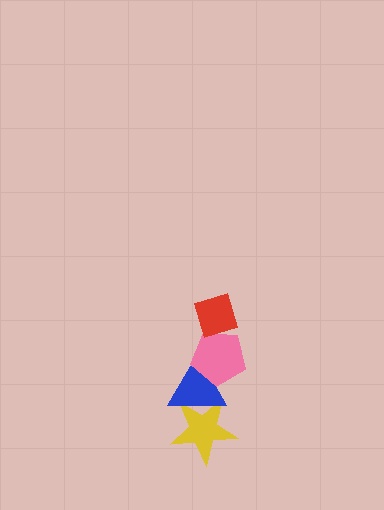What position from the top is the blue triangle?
The blue triangle is 3rd from the top.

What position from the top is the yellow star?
The yellow star is 4th from the top.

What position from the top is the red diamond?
The red diamond is 1st from the top.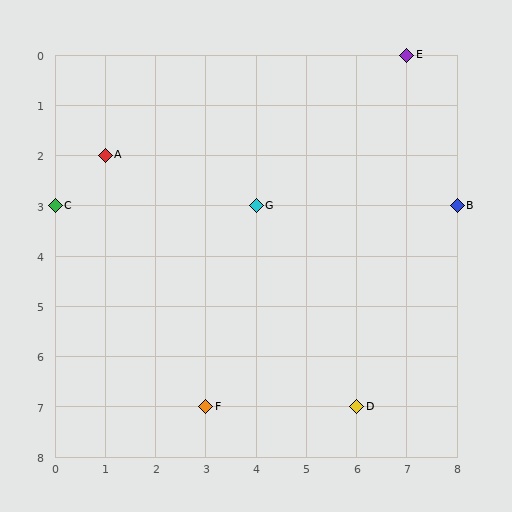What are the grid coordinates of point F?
Point F is at grid coordinates (3, 7).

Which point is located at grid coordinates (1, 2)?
Point A is at (1, 2).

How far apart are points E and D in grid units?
Points E and D are 1 column and 7 rows apart (about 7.1 grid units diagonally).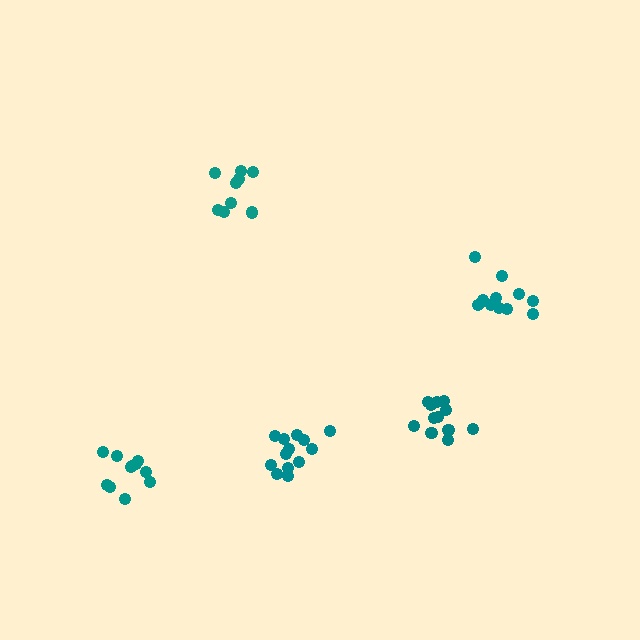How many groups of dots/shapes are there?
There are 5 groups.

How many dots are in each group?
Group 1: 13 dots, Group 2: 11 dots, Group 3: 12 dots, Group 4: 9 dots, Group 5: 12 dots (57 total).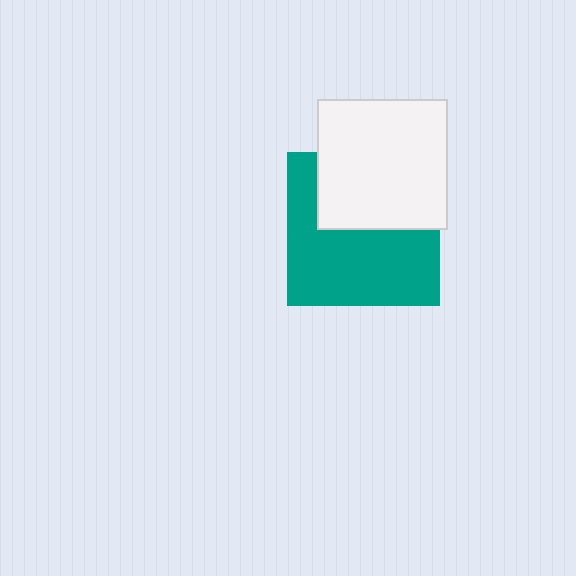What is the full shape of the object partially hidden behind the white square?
The partially hidden object is a teal square.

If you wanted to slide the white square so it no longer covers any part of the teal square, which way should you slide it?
Slide it up — that is the most direct way to separate the two shapes.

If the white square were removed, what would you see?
You would see the complete teal square.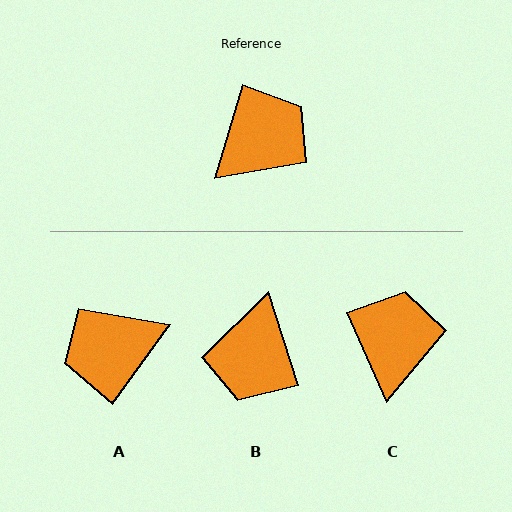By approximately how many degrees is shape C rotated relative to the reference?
Approximately 40 degrees counter-clockwise.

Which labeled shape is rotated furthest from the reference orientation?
A, about 160 degrees away.